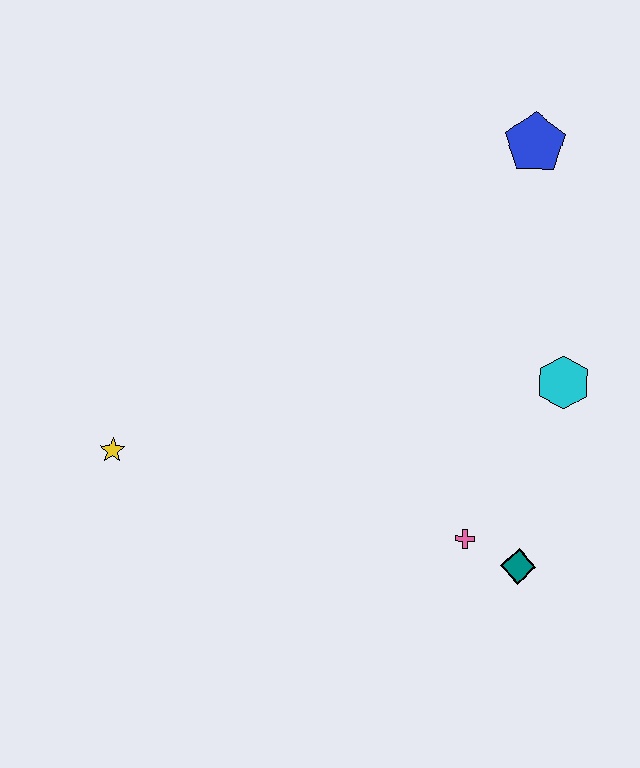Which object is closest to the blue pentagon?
The cyan hexagon is closest to the blue pentagon.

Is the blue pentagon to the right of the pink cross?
Yes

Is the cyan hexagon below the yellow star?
No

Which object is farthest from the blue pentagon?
The yellow star is farthest from the blue pentagon.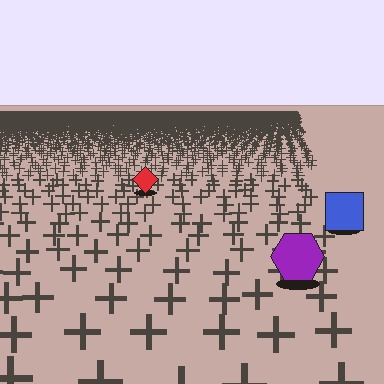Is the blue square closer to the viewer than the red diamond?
Yes. The blue square is closer — you can tell from the texture gradient: the ground texture is coarser near it.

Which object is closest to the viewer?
The purple hexagon is closest. The texture marks near it are larger and more spread out.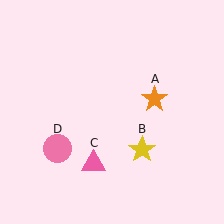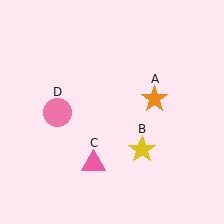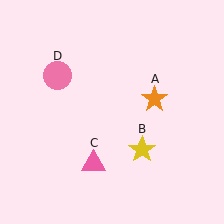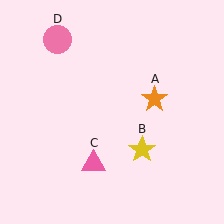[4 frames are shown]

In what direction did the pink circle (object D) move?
The pink circle (object D) moved up.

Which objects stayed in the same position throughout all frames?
Orange star (object A) and yellow star (object B) and pink triangle (object C) remained stationary.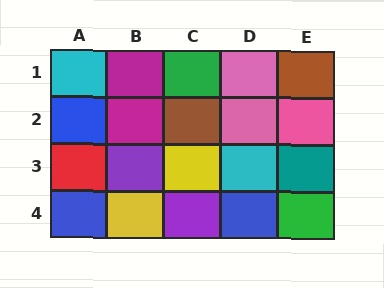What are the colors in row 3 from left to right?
Red, purple, yellow, cyan, teal.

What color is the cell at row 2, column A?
Blue.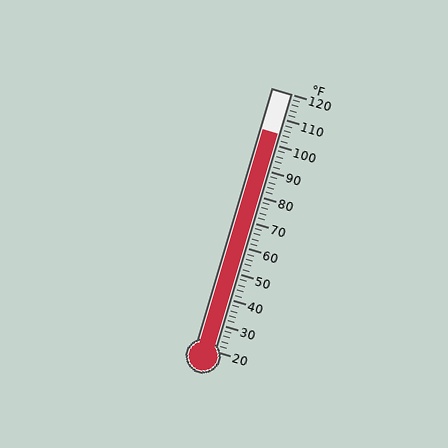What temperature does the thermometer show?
The thermometer shows approximately 104°F.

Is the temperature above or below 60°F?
The temperature is above 60°F.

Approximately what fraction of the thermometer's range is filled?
The thermometer is filled to approximately 85% of its range.